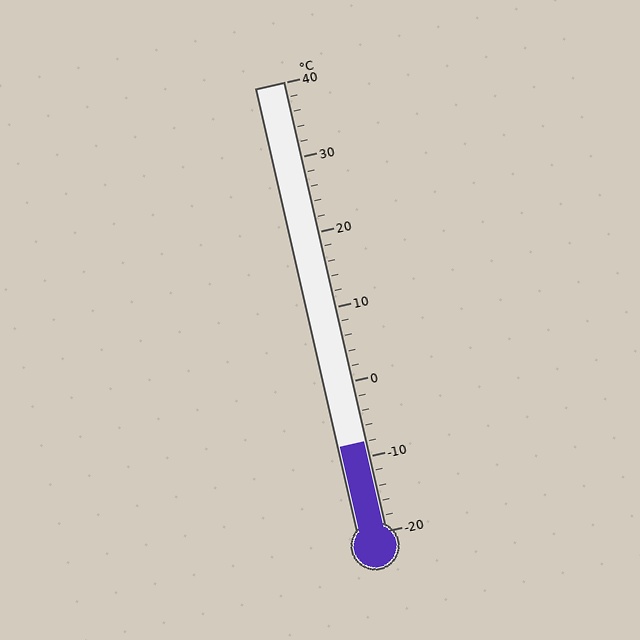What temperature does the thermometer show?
The thermometer shows approximately -8°C.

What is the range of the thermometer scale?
The thermometer scale ranges from -20°C to 40°C.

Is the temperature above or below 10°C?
The temperature is below 10°C.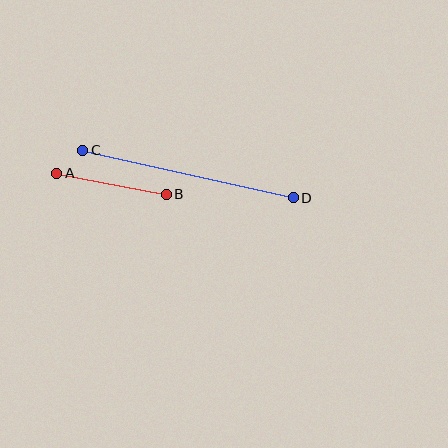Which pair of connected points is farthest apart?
Points C and D are farthest apart.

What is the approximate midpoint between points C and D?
The midpoint is at approximately (188, 174) pixels.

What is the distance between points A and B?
The distance is approximately 112 pixels.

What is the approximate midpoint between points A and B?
The midpoint is at approximately (111, 184) pixels.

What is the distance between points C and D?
The distance is approximately 216 pixels.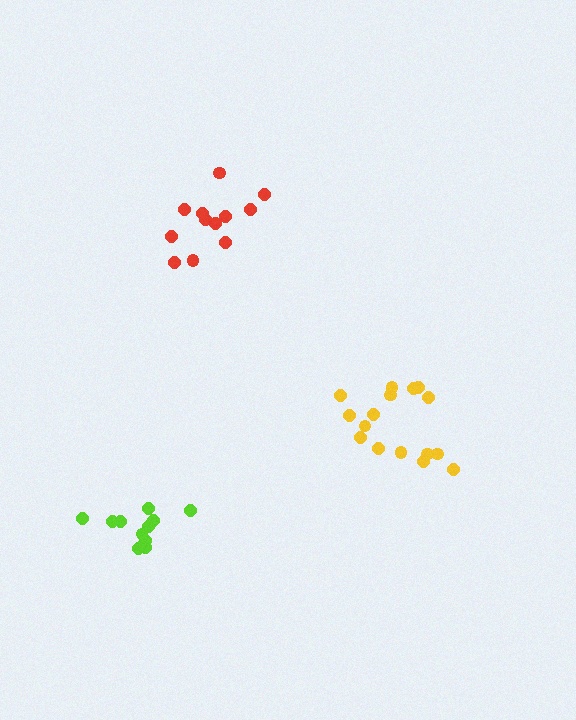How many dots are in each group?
Group 1: 12 dots, Group 2: 12 dots, Group 3: 16 dots (40 total).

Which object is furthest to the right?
The yellow cluster is rightmost.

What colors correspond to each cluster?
The clusters are colored: red, lime, yellow.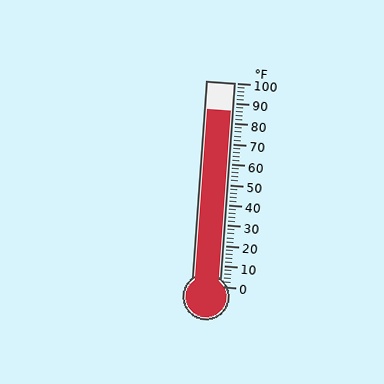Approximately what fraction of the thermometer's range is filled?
The thermometer is filled to approximately 85% of its range.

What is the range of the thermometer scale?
The thermometer scale ranges from 0°F to 100°F.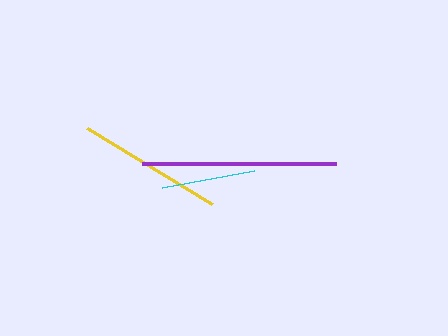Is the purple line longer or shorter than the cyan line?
The purple line is longer than the cyan line.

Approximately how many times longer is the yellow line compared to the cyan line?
The yellow line is approximately 1.6 times the length of the cyan line.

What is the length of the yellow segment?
The yellow segment is approximately 146 pixels long.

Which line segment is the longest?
The purple line is the longest at approximately 194 pixels.